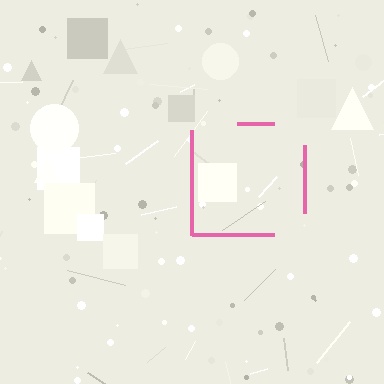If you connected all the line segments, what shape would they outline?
They would outline a square.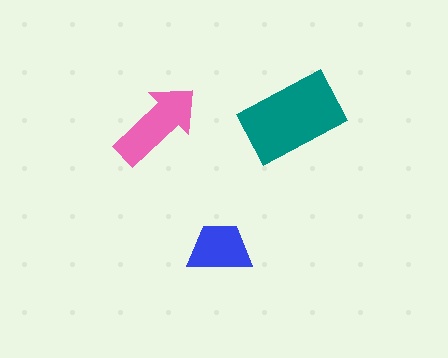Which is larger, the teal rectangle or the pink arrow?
The teal rectangle.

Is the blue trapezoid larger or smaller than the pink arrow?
Smaller.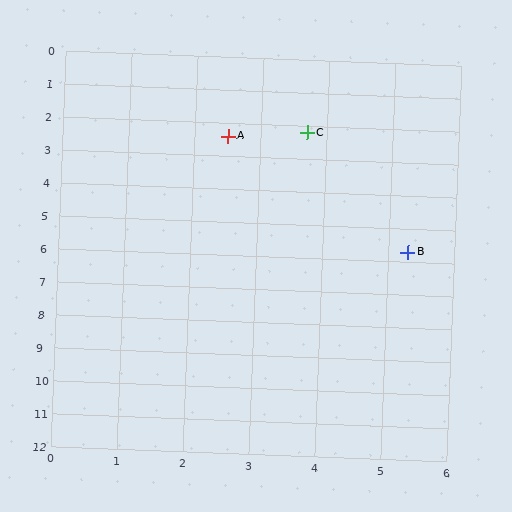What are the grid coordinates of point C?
Point C is at approximately (3.7, 2.2).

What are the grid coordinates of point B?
Point B is at approximately (5.3, 5.7).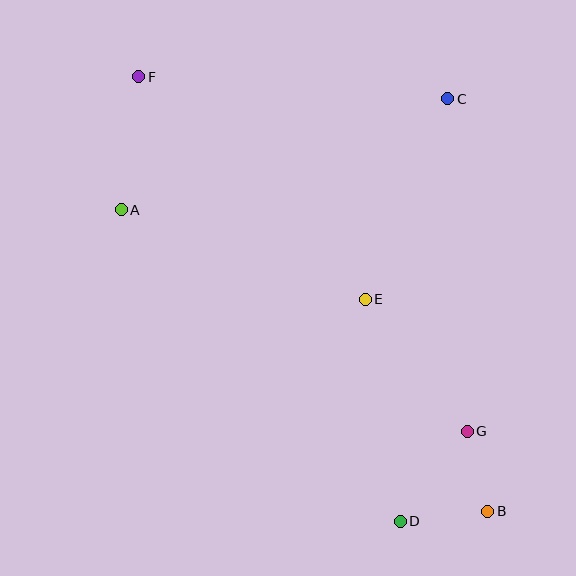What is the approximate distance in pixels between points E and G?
The distance between E and G is approximately 167 pixels.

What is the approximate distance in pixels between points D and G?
The distance between D and G is approximately 112 pixels.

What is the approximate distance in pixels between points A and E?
The distance between A and E is approximately 260 pixels.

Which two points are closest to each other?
Points B and G are closest to each other.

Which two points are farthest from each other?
Points B and F are farthest from each other.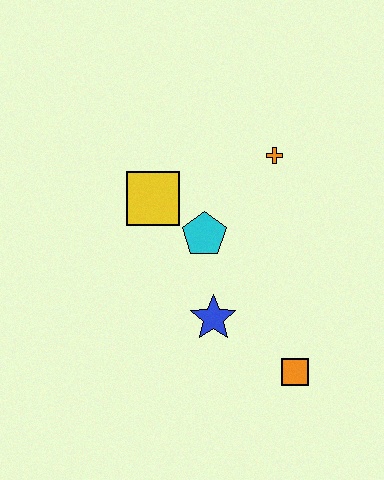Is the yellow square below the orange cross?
Yes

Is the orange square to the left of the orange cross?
No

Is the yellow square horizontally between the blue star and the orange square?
No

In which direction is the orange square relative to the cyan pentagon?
The orange square is below the cyan pentagon.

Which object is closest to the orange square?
The blue star is closest to the orange square.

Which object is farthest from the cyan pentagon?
The orange square is farthest from the cyan pentagon.